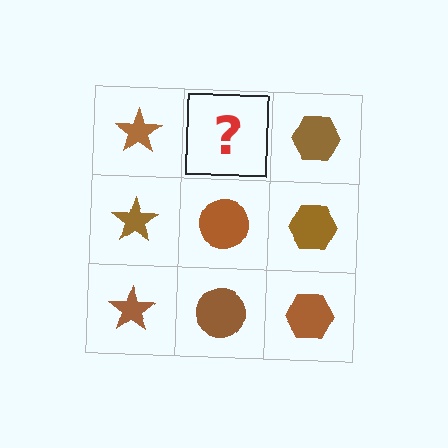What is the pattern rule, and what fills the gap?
The rule is that each column has a consistent shape. The gap should be filled with a brown circle.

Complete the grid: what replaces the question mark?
The question mark should be replaced with a brown circle.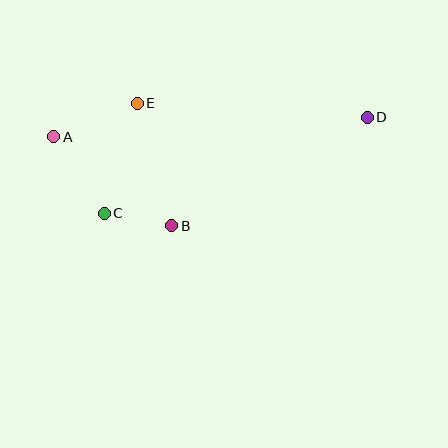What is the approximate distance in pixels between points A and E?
The distance between A and E is approximately 90 pixels.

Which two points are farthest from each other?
Points A and D are farthest from each other.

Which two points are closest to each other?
Points B and C are closest to each other.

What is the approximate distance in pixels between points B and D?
The distance between B and D is approximately 224 pixels.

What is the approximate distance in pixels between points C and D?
The distance between C and D is approximately 280 pixels.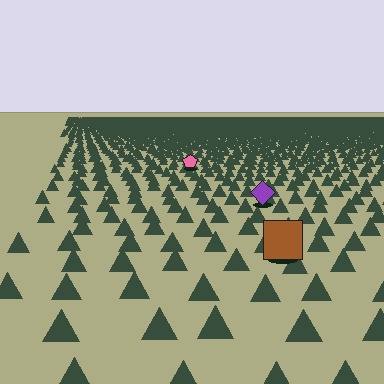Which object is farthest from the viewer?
The pink pentagon is farthest from the viewer. It appears smaller and the ground texture around it is denser.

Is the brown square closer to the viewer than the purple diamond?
Yes. The brown square is closer — you can tell from the texture gradient: the ground texture is coarser near it.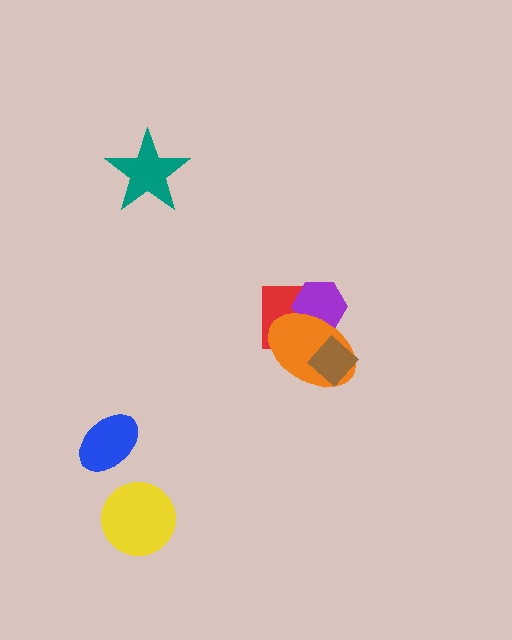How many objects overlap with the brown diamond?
1 object overlaps with the brown diamond.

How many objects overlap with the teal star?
0 objects overlap with the teal star.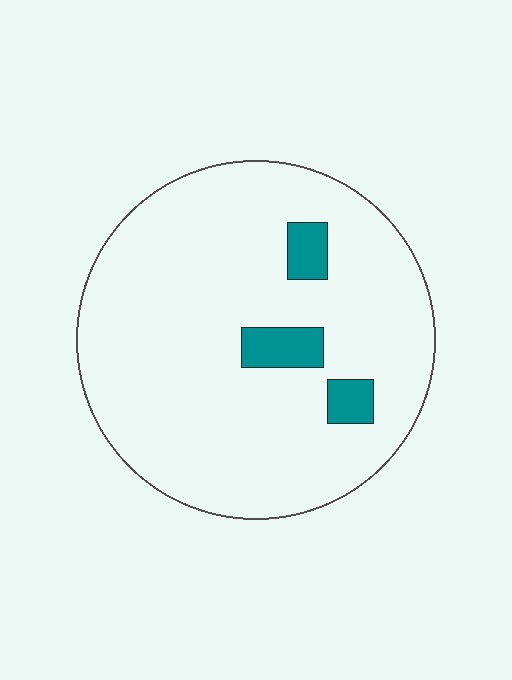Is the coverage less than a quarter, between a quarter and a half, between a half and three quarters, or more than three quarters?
Less than a quarter.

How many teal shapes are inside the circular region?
3.